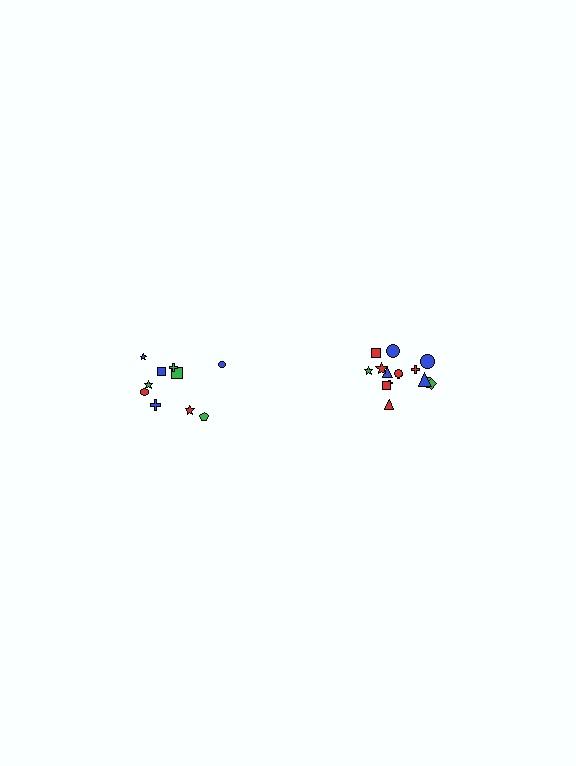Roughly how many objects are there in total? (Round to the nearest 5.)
Roughly 25 objects in total.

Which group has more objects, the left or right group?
The right group.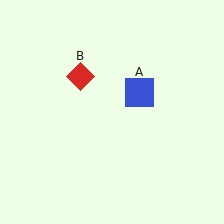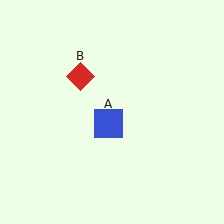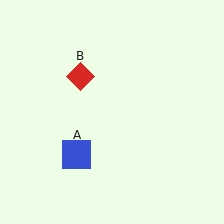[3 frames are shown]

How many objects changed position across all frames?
1 object changed position: blue square (object A).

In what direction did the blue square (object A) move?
The blue square (object A) moved down and to the left.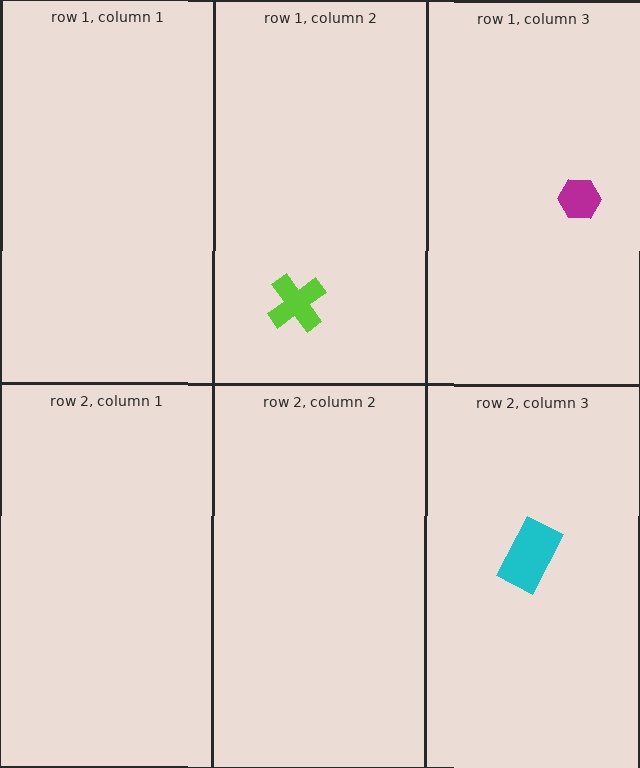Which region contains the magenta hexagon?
The row 1, column 3 region.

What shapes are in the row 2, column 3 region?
The cyan rectangle.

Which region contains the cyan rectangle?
The row 2, column 3 region.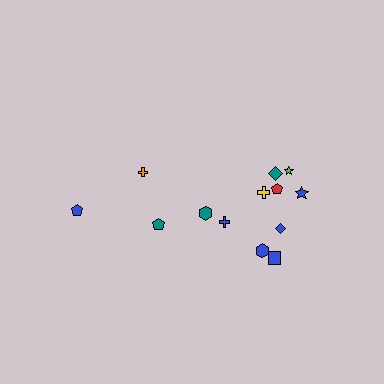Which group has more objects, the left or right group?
The right group.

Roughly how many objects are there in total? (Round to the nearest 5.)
Roughly 15 objects in total.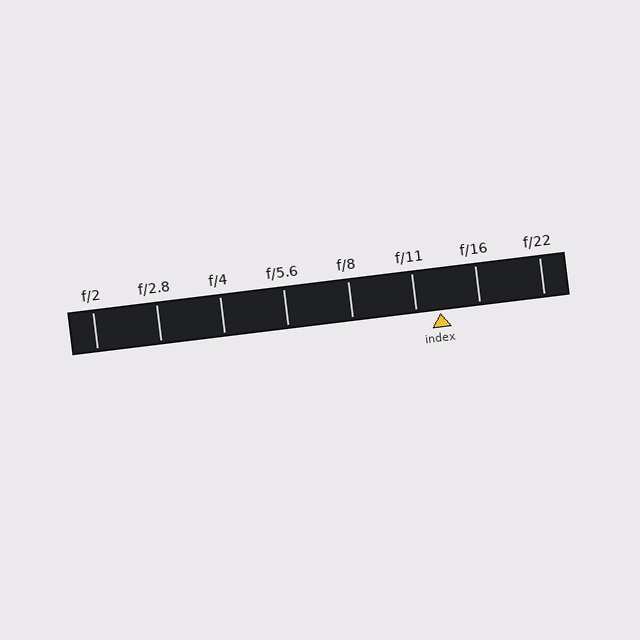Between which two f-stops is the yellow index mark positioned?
The index mark is between f/11 and f/16.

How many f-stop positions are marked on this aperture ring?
There are 8 f-stop positions marked.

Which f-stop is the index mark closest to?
The index mark is closest to f/11.